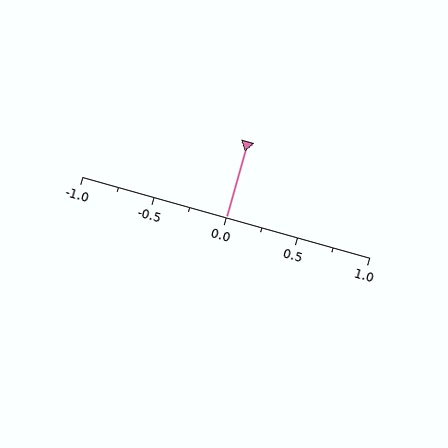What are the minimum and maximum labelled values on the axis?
The axis runs from -1.0 to 1.0.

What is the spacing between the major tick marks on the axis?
The major ticks are spaced 0.5 apart.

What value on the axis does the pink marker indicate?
The marker indicates approximately 0.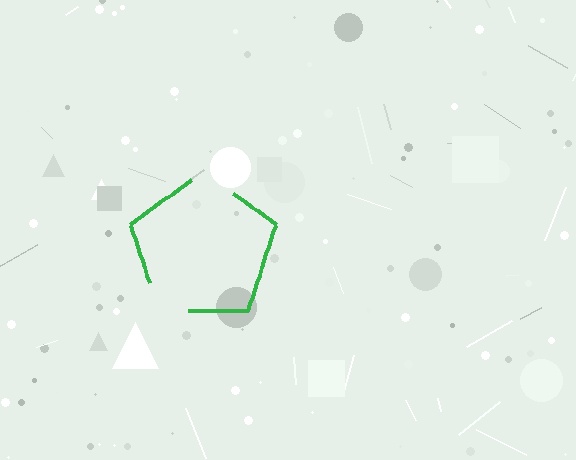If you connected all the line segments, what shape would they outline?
They would outline a pentagon.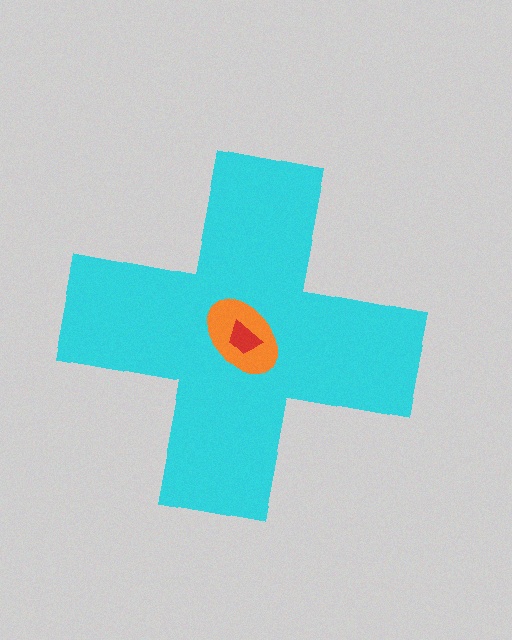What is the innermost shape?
The red trapezoid.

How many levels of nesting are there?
3.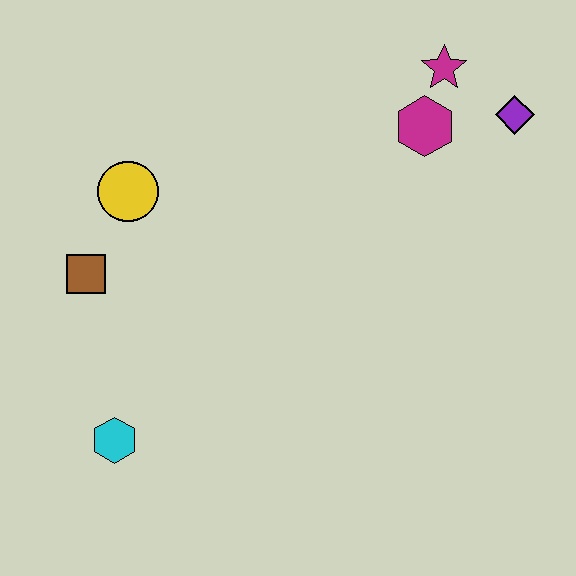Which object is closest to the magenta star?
The magenta hexagon is closest to the magenta star.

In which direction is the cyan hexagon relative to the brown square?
The cyan hexagon is below the brown square.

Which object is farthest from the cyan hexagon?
The purple diamond is farthest from the cyan hexagon.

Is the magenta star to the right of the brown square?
Yes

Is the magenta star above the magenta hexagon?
Yes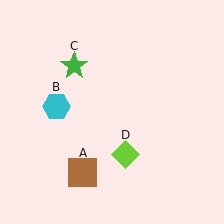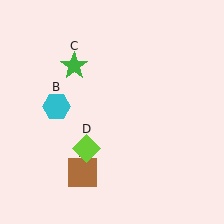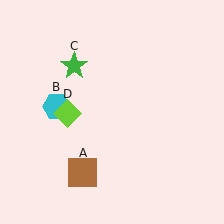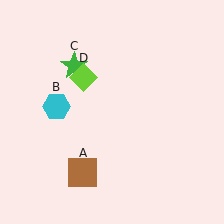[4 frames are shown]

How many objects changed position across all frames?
1 object changed position: lime diamond (object D).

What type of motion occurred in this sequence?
The lime diamond (object D) rotated clockwise around the center of the scene.